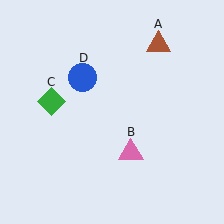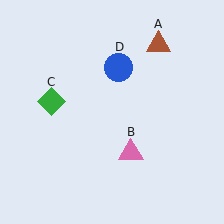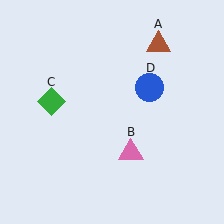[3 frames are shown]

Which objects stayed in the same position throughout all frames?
Brown triangle (object A) and pink triangle (object B) and green diamond (object C) remained stationary.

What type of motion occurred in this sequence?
The blue circle (object D) rotated clockwise around the center of the scene.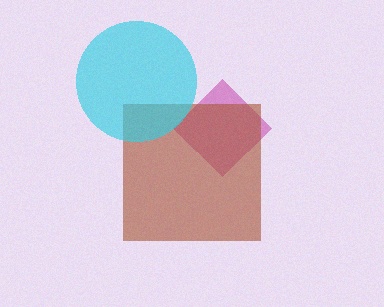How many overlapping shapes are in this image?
There are 3 overlapping shapes in the image.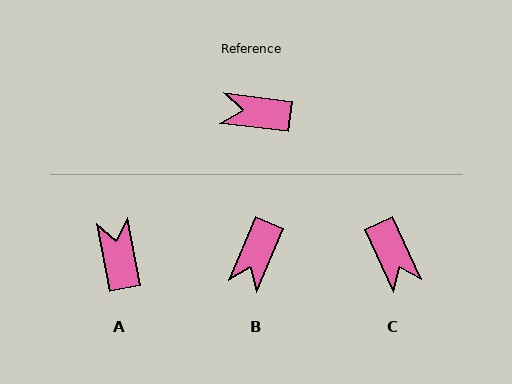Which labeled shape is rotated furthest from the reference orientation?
C, about 121 degrees away.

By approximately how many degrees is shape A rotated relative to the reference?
Approximately 73 degrees clockwise.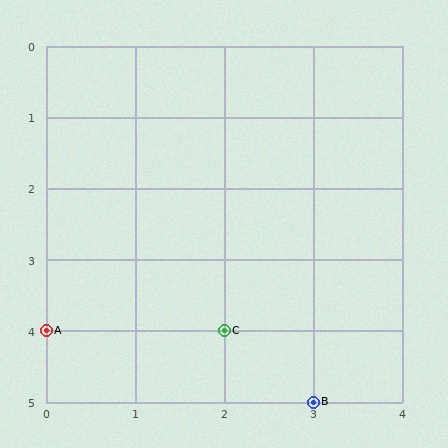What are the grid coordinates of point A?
Point A is at grid coordinates (0, 4).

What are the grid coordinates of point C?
Point C is at grid coordinates (2, 4).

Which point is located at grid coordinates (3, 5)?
Point B is at (3, 5).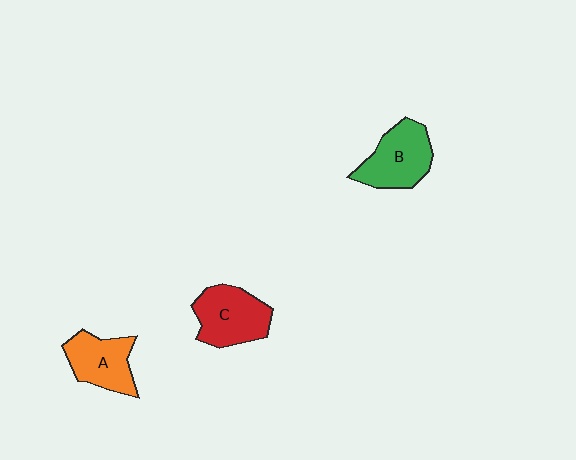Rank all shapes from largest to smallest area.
From largest to smallest: C (red), B (green), A (orange).